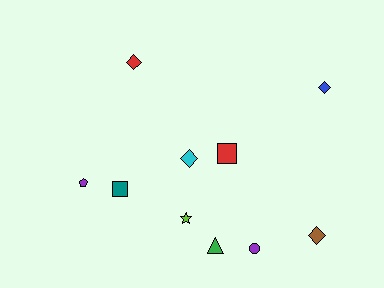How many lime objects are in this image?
There is 1 lime object.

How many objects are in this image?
There are 10 objects.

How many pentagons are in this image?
There is 1 pentagon.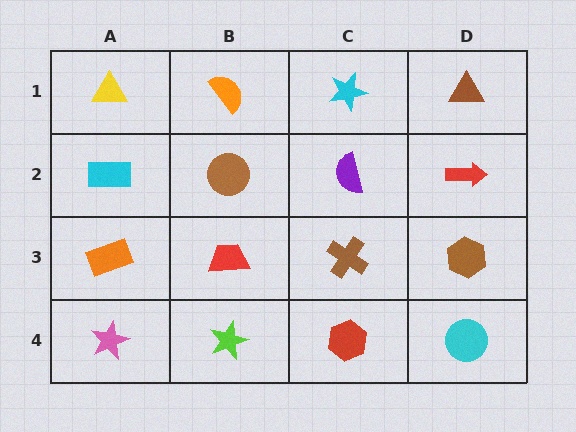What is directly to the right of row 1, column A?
An orange semicircle.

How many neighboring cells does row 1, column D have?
2.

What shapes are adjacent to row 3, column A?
A cyan rectangle (row 2, column A), a pink star (row 4, column A), a red trapezoid (row 3, column B).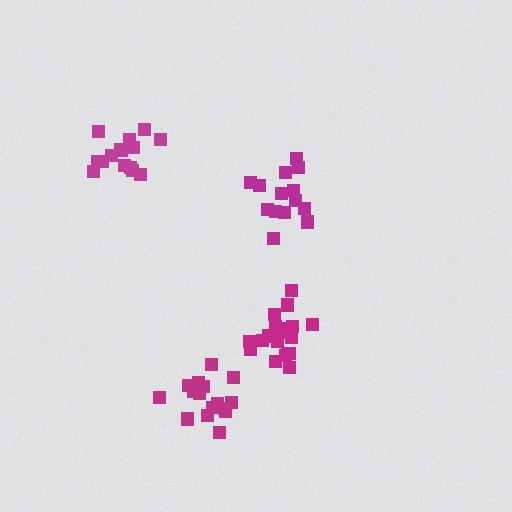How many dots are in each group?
Group 1: 15 dots, Group 2: 16 dots, Group 3: 20 dots, Group 4: 14 dots (65 total).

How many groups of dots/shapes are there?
There are 4 groups.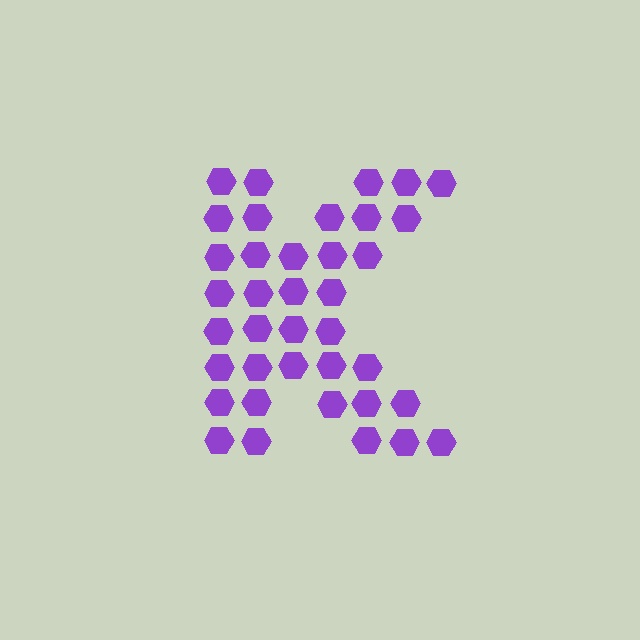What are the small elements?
The small elements are hexagons.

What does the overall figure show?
The overall figure shows the letter K.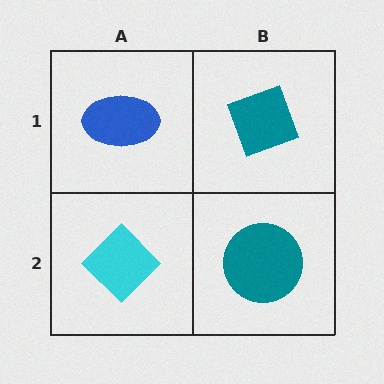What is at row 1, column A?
A blue ellipse.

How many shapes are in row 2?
2 shapes.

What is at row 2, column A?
A cyan diamond.